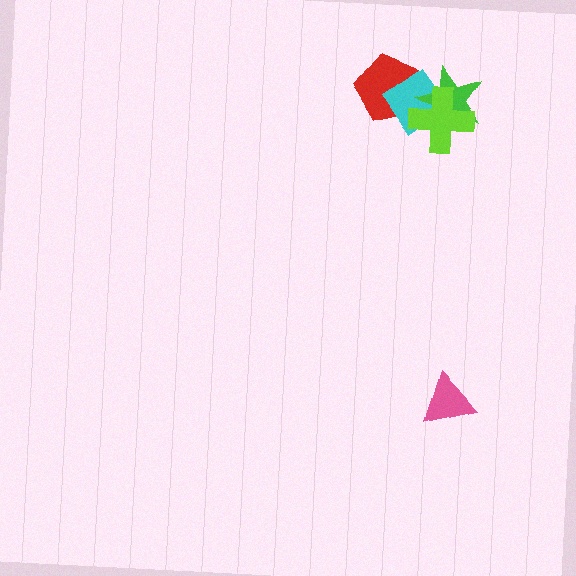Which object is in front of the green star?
The lime cross is in front of the green star.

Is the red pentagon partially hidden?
Yes, it is partially covered by another shape.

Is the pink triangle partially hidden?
No, no other shape covers it.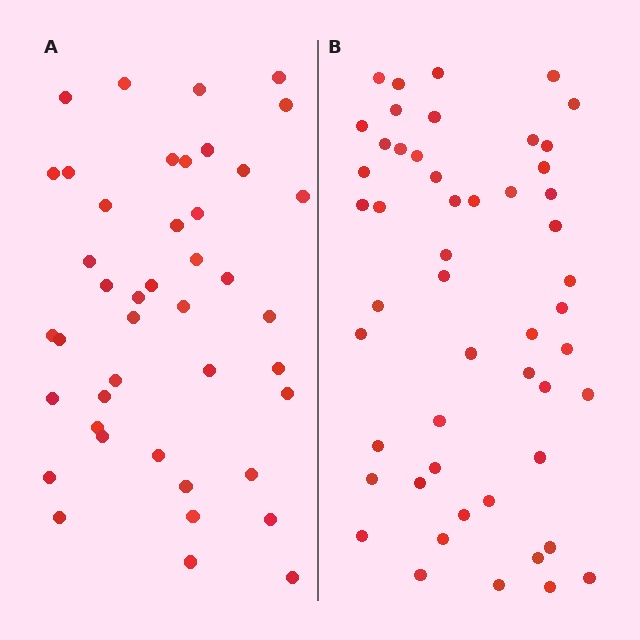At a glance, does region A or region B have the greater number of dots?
Region B (the right region) has more dots.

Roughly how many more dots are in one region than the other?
Region B has roughly 8 or so more dots than region A.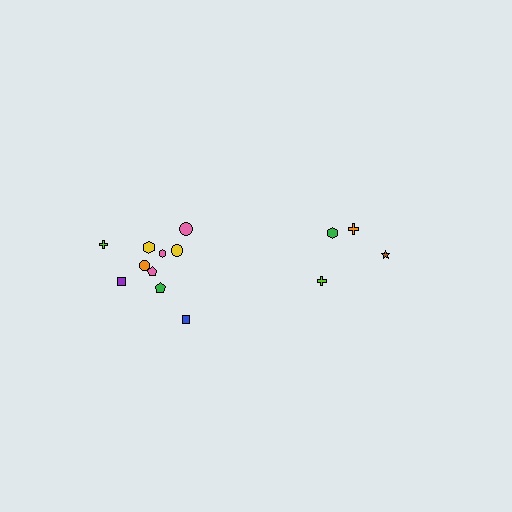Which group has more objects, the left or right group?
The left group.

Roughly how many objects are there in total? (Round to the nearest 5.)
Roughly 15 objects in total.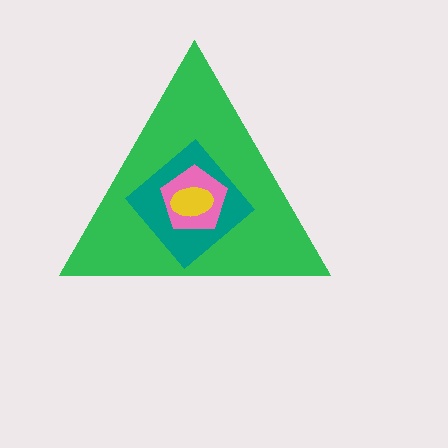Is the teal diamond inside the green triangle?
Yes.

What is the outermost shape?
The green triangle.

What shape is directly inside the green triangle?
The teal diamond.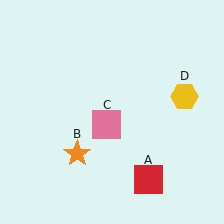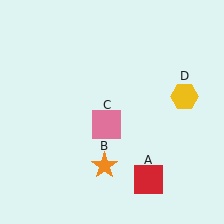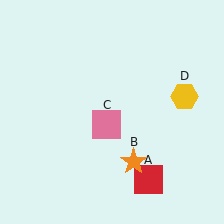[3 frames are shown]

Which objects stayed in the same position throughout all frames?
Red square (object A) and pink square (object C) and yellow hexagon (object D) remained stationary.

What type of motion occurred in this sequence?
The orange star (object B) rotated counterclockwise around the center of the scene.